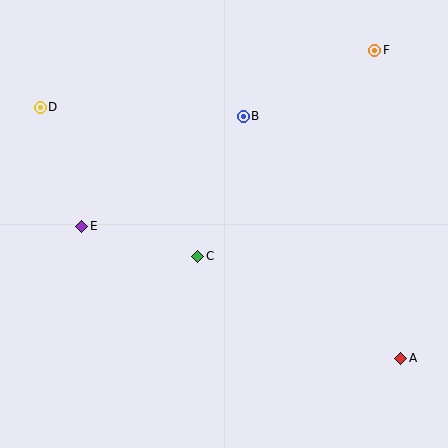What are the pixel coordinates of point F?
Point F is at (375, 50).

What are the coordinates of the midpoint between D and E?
The midpoint between D and E is at (61, 167).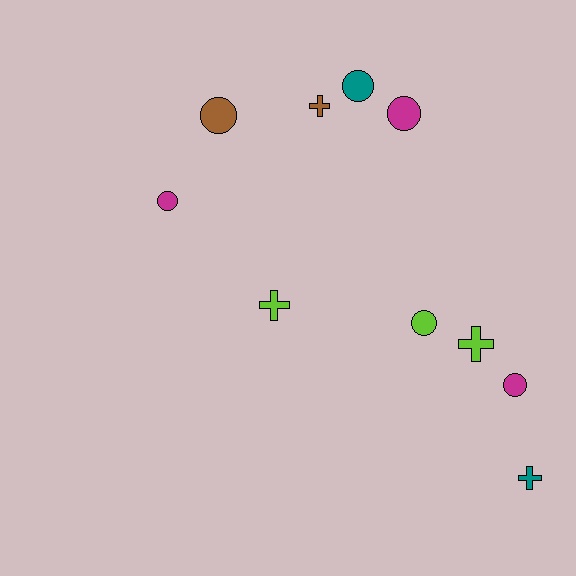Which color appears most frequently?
Magenta, with 3 objects.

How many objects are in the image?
There are 10 objects.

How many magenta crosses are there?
There are no magenta crosses.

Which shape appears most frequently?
Circle, with 6 objects.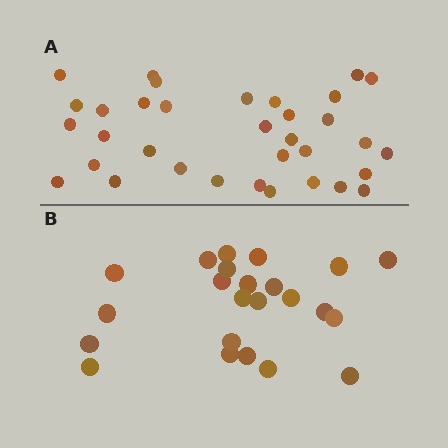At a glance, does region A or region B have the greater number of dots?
Region A (the top region) has more dots.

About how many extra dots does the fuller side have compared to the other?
Region A has roughly 12 or so more dots than region B.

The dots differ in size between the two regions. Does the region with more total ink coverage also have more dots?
No. Region B has more total ink coverage because its dots are larger, but region A actually contains more individual dots. Total area can be misleading — the number of items is what matters here.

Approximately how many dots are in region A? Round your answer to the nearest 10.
About 30 dots. (The exact count is 34, which rounds to 30.)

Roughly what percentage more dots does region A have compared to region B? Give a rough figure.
About 50% more.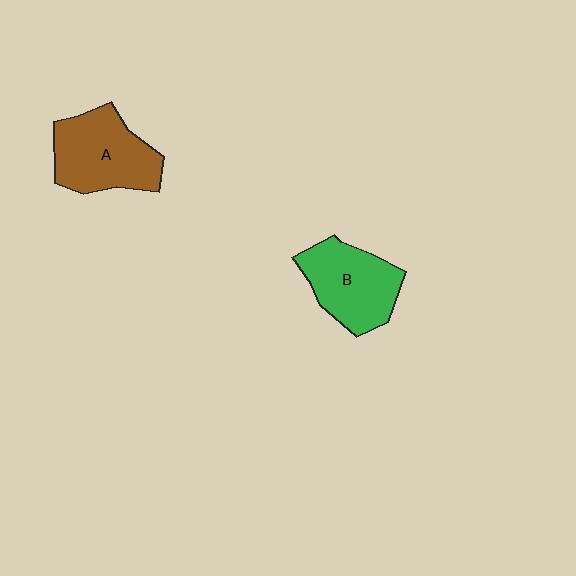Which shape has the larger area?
Shape A (brown).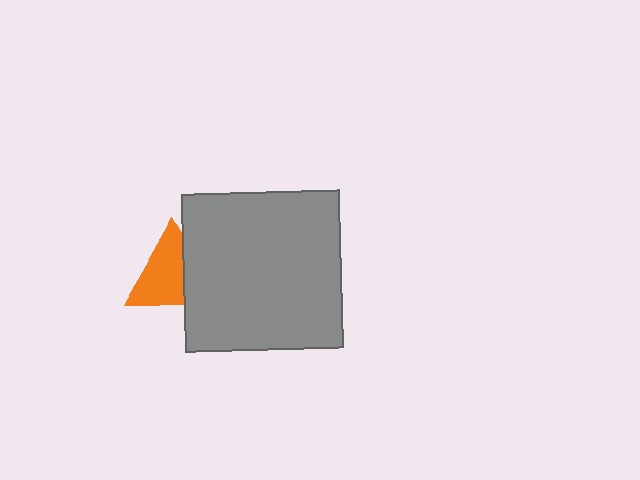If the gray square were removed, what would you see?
You would see the complete orange triangle.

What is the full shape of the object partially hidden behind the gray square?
The partially hidden object is an orange triangle.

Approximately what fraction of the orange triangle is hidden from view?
Roughly 34% of the orange triangle is hidden behind the gray square.